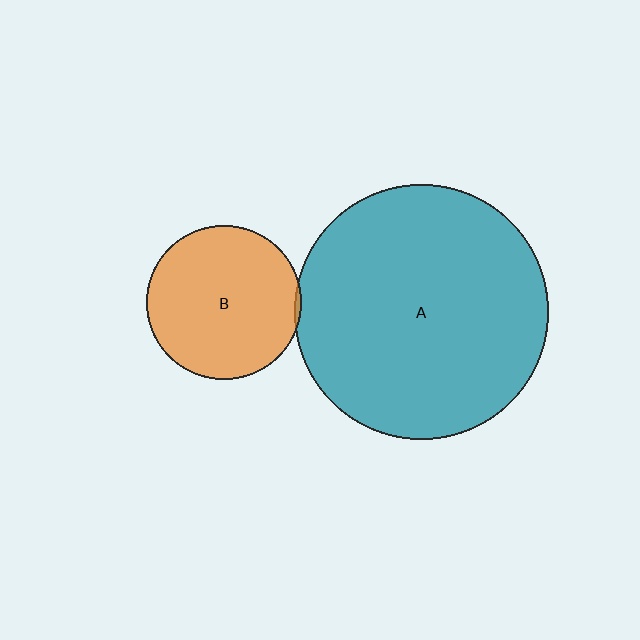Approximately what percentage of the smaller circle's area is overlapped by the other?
Approximately 5%.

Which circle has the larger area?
Circle A (teal).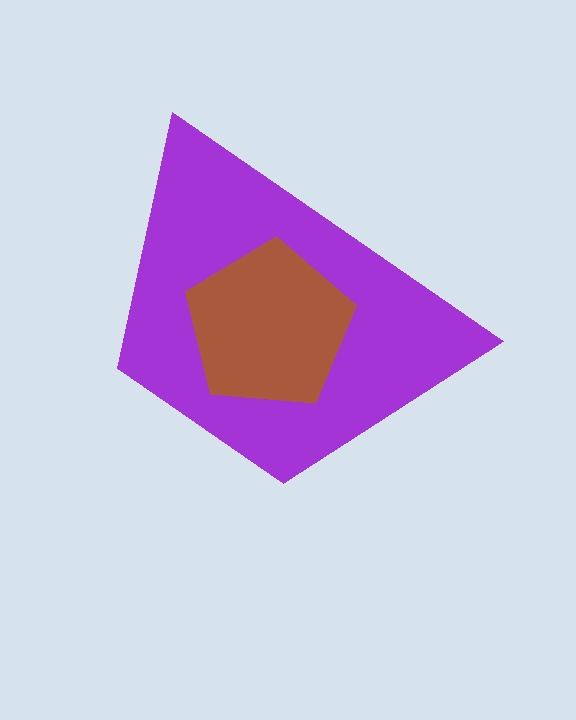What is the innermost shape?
The brown pentagon.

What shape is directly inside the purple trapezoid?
The brown pentagon.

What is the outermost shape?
The purple trapezoid.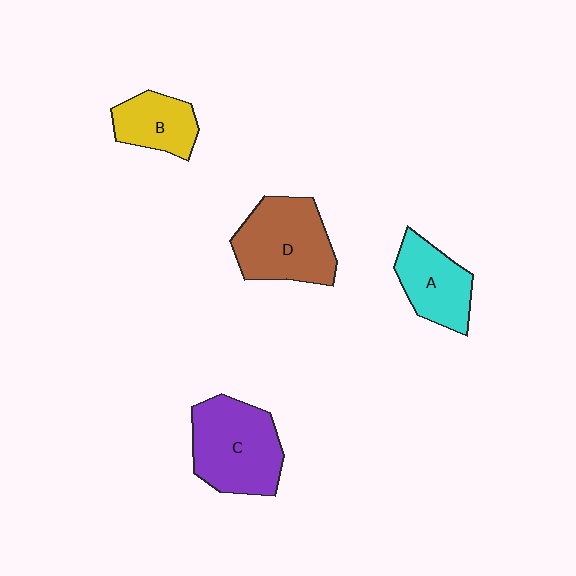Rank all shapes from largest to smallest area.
From largest to smallest: C (purple), D (brown), A (cyan), B (yellow).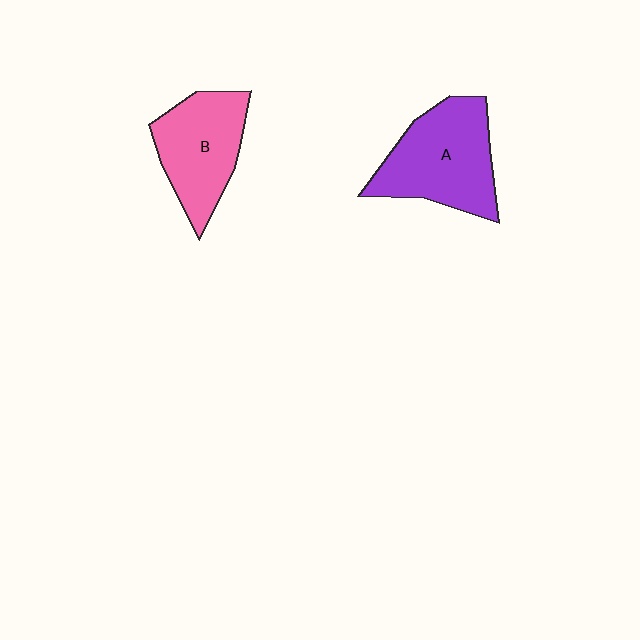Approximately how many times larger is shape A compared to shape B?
Approximately 1.2 times.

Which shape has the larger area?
Shape A (purple).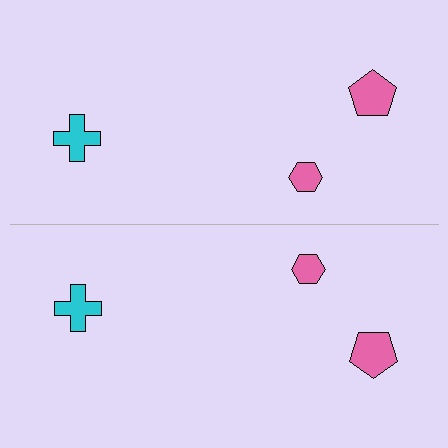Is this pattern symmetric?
Yes, this pattern has bilateral (reflection) symmetry.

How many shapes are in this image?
There are 6 shapes in this image.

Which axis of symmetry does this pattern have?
The pattern has a horizontal axis of symmetry running through the center of the image.